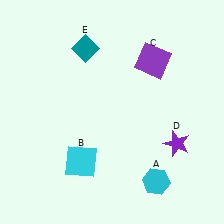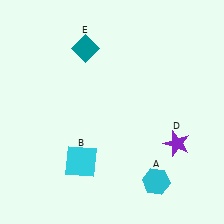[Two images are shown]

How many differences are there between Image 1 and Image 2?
There is 1 difference between the two images.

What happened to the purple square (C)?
The purple square (C) was removed in Image 2. It was in the top-right area of Image 1.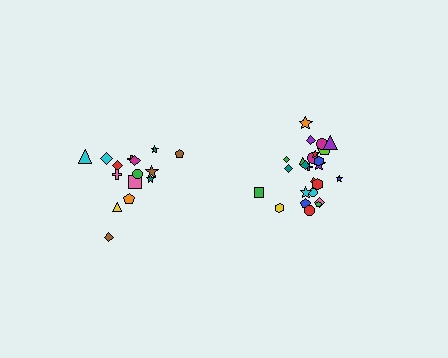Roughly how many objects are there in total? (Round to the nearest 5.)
Roughly 40 objects in total.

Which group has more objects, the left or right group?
The right group.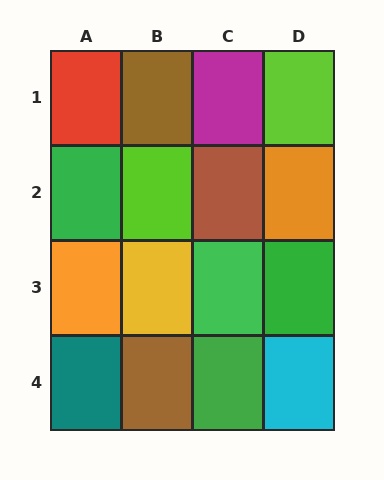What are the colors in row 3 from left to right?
Orange, yellow, green, green.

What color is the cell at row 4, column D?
Cyan.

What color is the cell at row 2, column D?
Orange.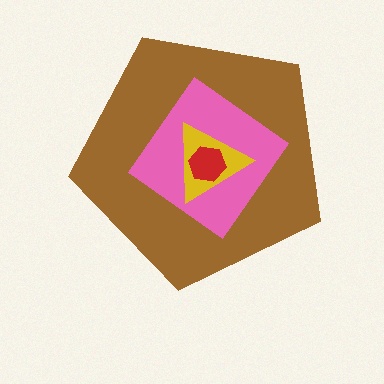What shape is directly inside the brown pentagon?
The pink diamond.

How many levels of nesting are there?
4.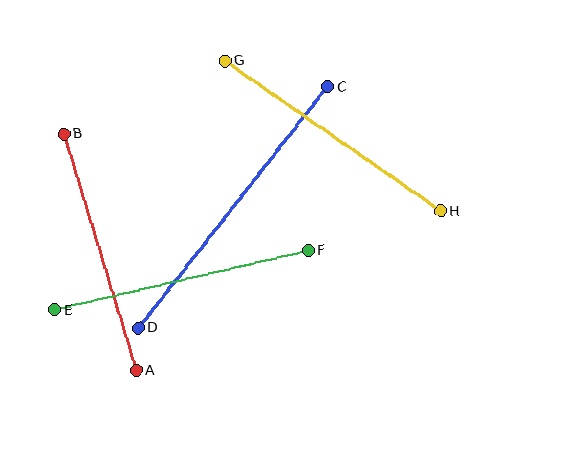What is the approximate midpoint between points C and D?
The midpoint is at approximately (233, 207) pixels.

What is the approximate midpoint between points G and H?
The midpoint is at approximately (333, 136) pixels.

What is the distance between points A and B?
The distance is approximately 247 pixels.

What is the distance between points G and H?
The distance is approximately 263 pixels.